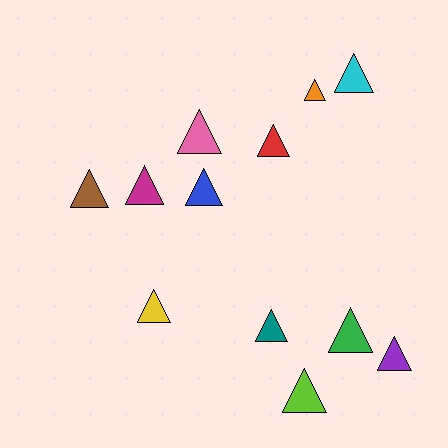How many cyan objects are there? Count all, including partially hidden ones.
There is 1 cyan object.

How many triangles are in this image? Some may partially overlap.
There are 12 triangles.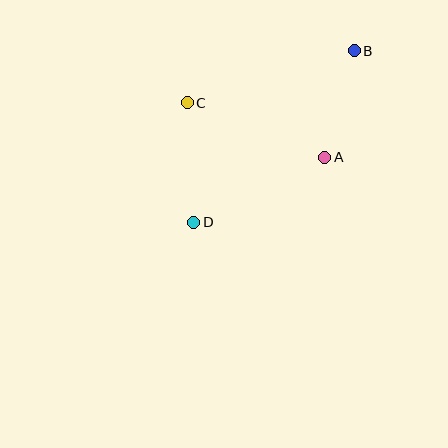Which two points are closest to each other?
Points A and B are closest to each other.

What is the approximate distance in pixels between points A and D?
The distance between A and D is approximately 146 pixels.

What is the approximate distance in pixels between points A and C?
The distance between A and C is approximately 148 pixels.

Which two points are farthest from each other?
Points B and D are farthest from each other.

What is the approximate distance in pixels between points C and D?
The distance between C and D is approximately 120 pixels.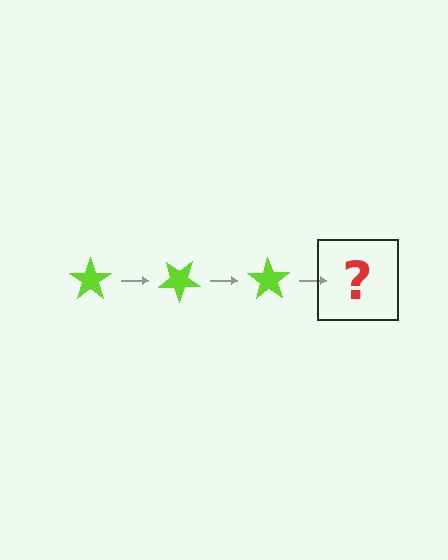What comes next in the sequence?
The next element should be a lime star rotated 105 degrees.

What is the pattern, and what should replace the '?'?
The pattern is that the star rotates 35 degrees each step. The '?' should be a lime star rotated 105 degrees.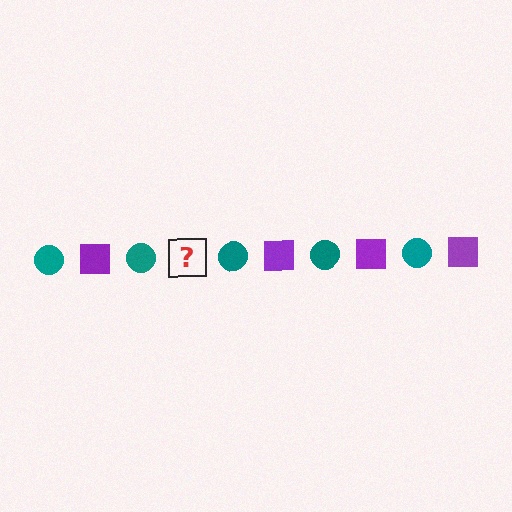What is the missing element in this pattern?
The missing element is a purple square.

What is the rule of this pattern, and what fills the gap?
The rule is that the pattern alternates between teal circle and purple square. The gap should be filled with a purple square.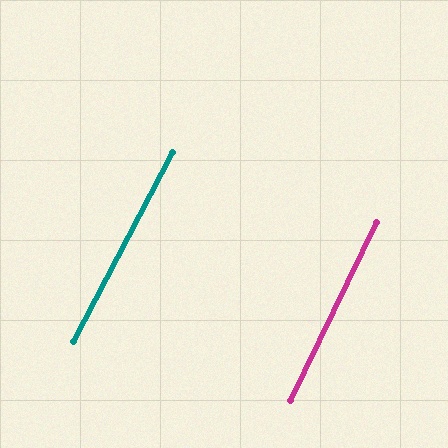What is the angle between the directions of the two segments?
Approximately 2 degrees.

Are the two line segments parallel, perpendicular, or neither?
Parallel — their directions differ by only 1.8°.